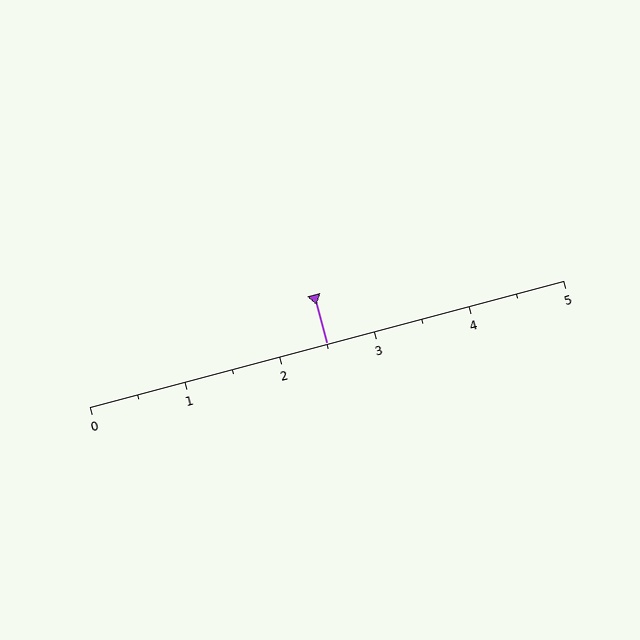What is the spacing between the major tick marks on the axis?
The major ticks are spaced 1 apart.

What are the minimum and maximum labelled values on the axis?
The axis runs from 0 to 5.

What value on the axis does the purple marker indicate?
The marker indicates approximately 2.5.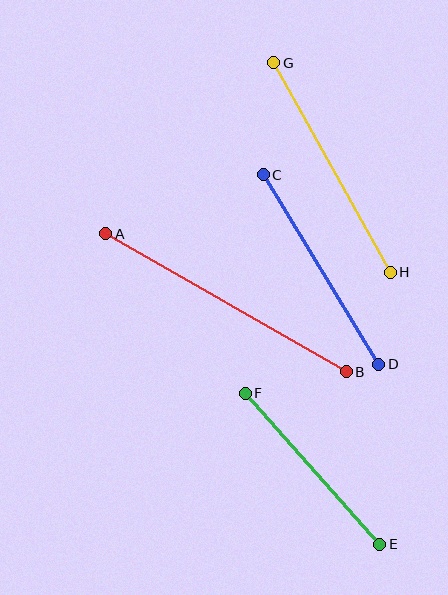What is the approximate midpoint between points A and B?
The midpoint is at approximately (226, 303) pixels.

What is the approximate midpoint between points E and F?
The midpoint is at approximately (312, 469) pixels.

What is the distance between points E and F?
The distance is approximately 202 pixels.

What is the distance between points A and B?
The distance is approximately 277 pixels.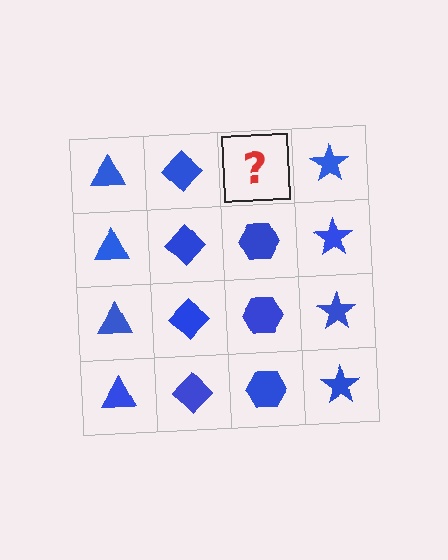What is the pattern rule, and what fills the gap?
The rule is that each column has a consistent shape. The gap should be filled with a blue hexagon.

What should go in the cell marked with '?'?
The missing cell should contain a blue hexagon.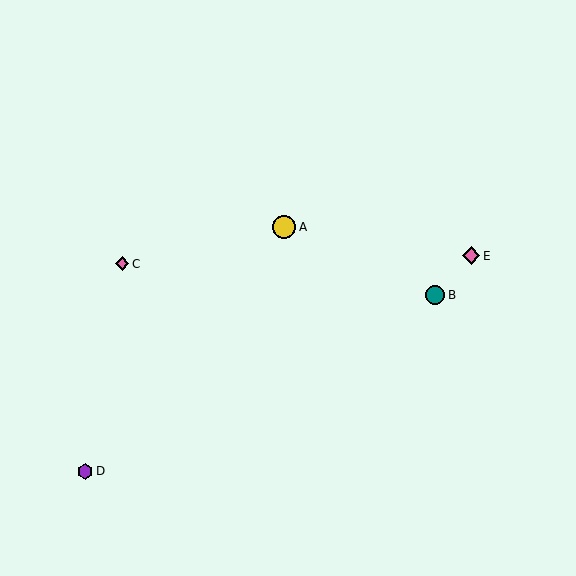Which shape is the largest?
The yellow circle (labeled A) is the largest.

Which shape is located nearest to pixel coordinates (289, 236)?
The yellow circle (labeled A) at (284, 227) is nearest to that location.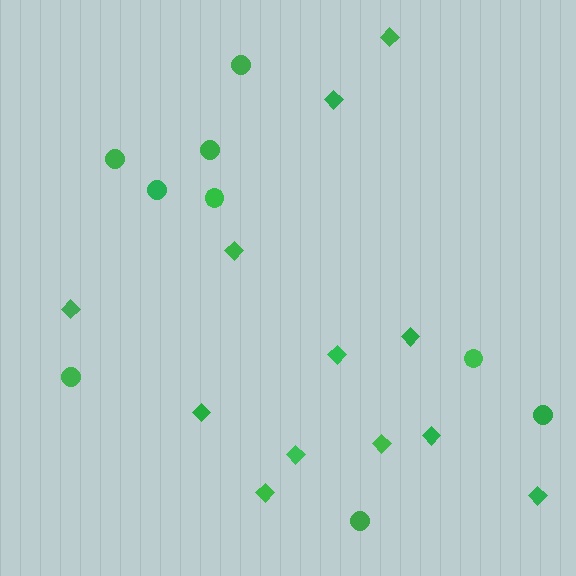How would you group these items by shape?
There are 2 groups: one group of circles (9) and one group of diamonds (12).